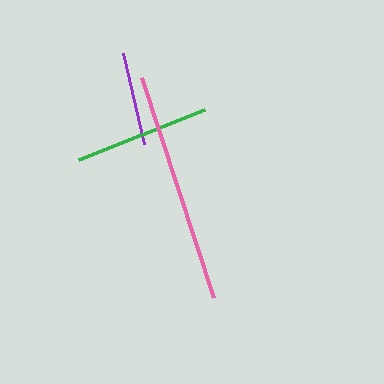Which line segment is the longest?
The pink line is the longest at approximately 231 pixels.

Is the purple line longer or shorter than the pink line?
The pink line is longer than the purple line.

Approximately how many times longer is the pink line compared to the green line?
The pink line is approximately 1.7 times the length of the green line.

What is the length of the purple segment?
The purple segment is approximately 94 pixels long.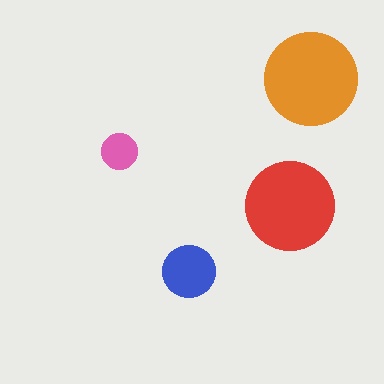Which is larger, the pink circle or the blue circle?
The blue one.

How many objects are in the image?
There are 4 objects in the image.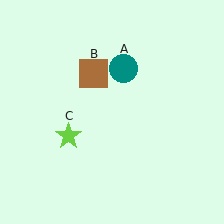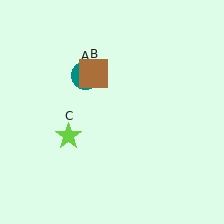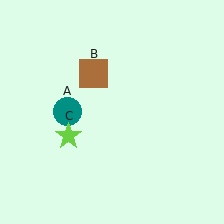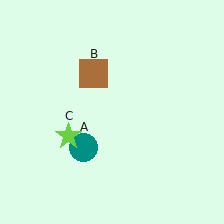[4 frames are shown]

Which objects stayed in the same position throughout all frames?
Brown square (object B) and lime star (object C) remained stationary.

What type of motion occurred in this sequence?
The teal circle (object A) rotated counterclockwise around the center of the scene.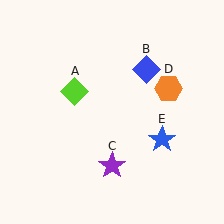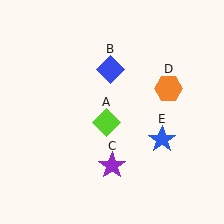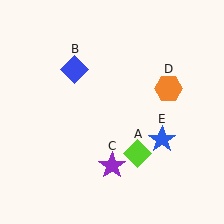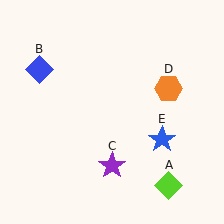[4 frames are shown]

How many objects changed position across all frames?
2 objects changed position: lime diamond (object A), blue diamond (object B).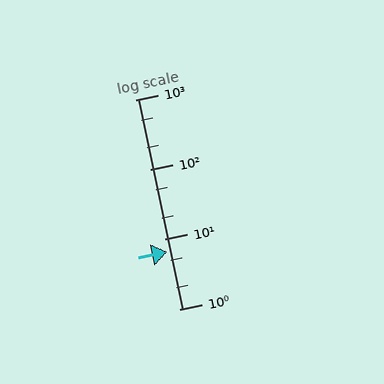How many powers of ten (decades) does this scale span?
The scale spans 3 decades, from 1 to 1000.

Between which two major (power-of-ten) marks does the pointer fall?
The pointer is between 1 and 10.